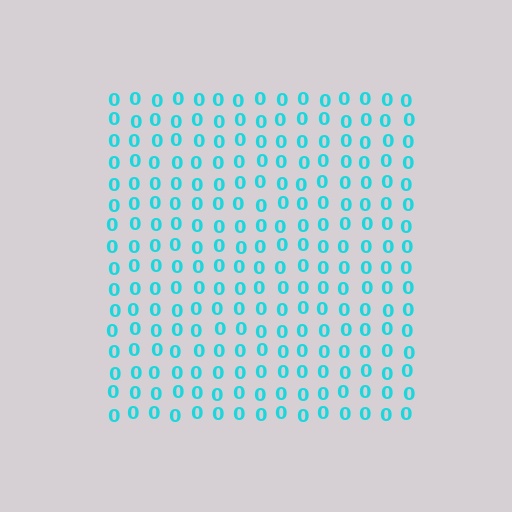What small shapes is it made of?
It is made of small digit 0's.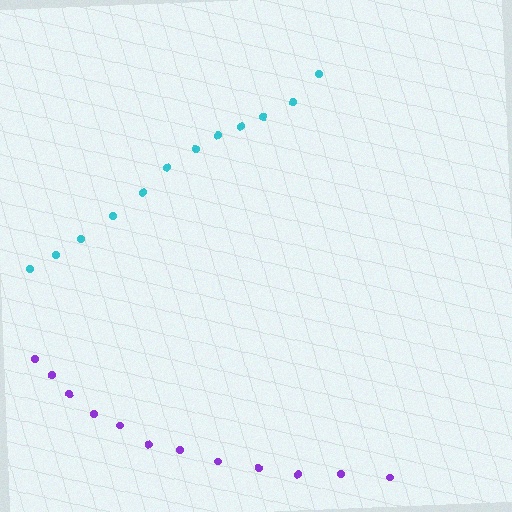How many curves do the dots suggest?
There are 2 distinct paths.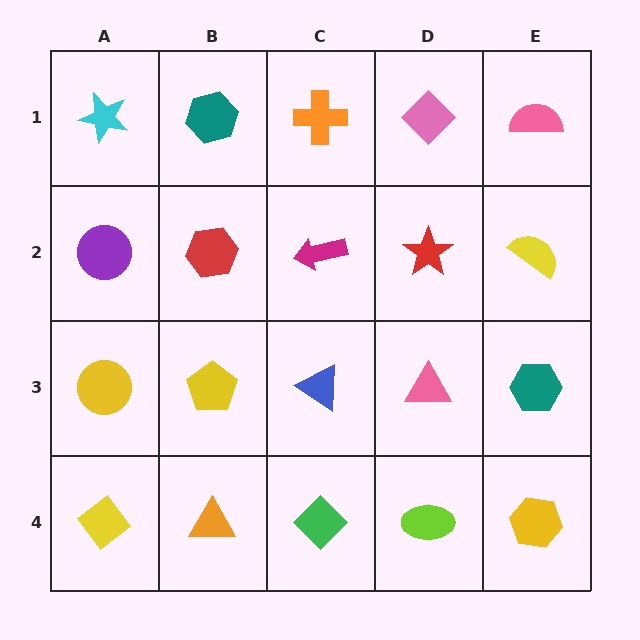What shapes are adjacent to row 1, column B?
A red hexagon (row 2, column B), a cyan star (row 1, column A), an orange cross (row 1, column C).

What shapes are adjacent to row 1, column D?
A red star (row 2, column D), an orange cross (row 1, column C), a pink semicircle (row 1, column E).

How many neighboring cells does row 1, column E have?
2.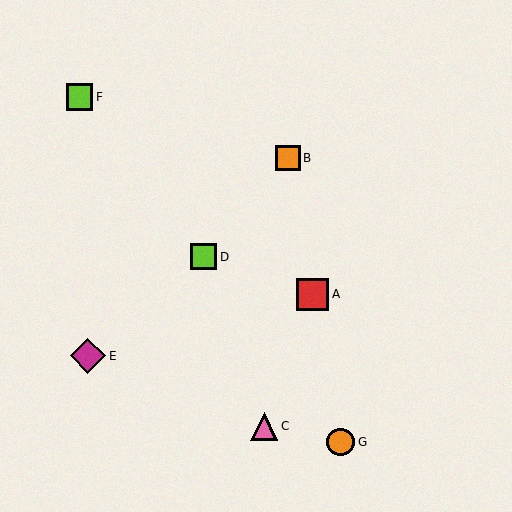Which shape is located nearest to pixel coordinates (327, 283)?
The red square (labeled A) at (312, 294) is nearest to that location.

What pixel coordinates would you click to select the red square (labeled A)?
Click at (312, 294) to select the red square A.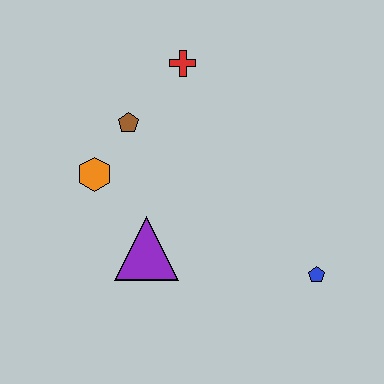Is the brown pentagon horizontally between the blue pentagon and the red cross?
No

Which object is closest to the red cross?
The brown pentagon is closest to the red cross.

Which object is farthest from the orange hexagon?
The blue pentagon is farthest from the orange hexagon.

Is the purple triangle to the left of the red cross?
Yes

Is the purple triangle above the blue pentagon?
Yes